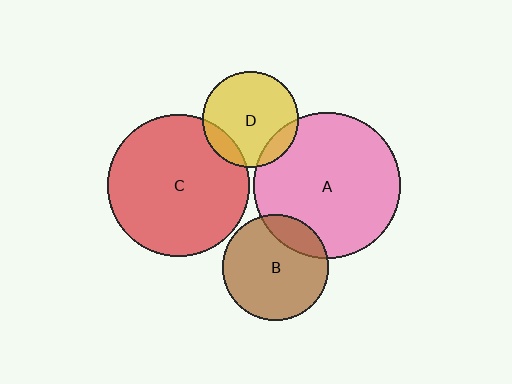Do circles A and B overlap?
Yes.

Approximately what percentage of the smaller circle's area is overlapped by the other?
Approximately 20%.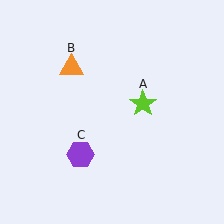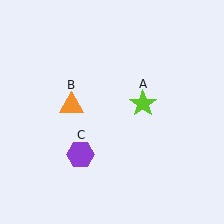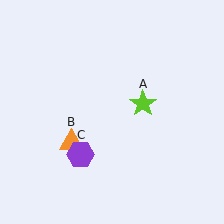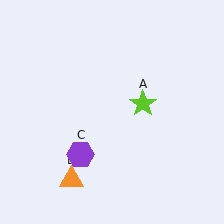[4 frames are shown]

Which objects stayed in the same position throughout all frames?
Lime star (object A) and purple hexagon (object C) remained stationary.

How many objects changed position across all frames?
1 object changed position: orange triangle (object B).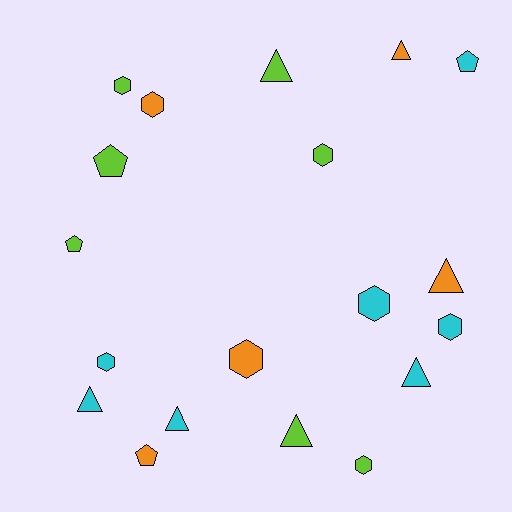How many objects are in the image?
There are 19 objects.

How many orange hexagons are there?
There are 2 orange hexagons.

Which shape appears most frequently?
Hexagon, with 8 objects.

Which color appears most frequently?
Cyan, with 7 objects.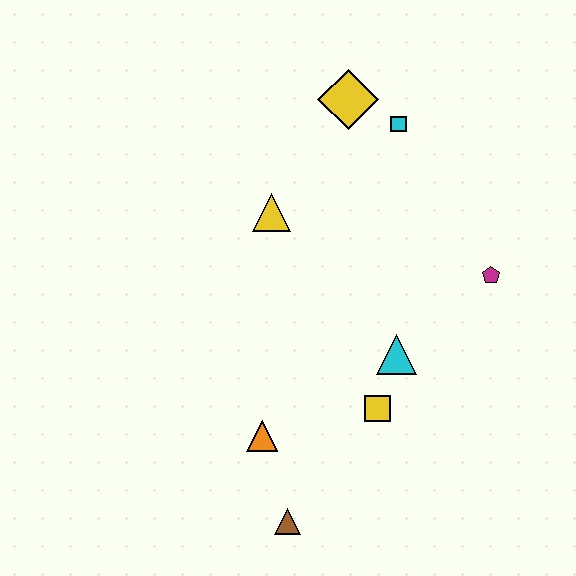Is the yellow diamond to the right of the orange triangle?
Yes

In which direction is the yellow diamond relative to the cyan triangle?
The yellow diamond is above the cyan triangle.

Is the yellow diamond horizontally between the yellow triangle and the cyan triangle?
Yes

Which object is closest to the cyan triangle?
The yellow square is closest to the cyan triangle.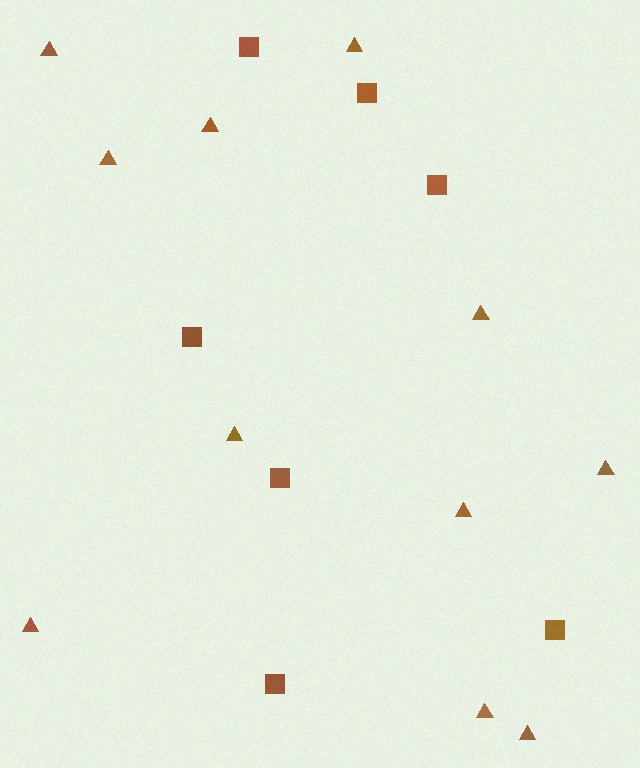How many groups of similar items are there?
There are 2 groups: one group of triangles (11) and one group of squares (7).